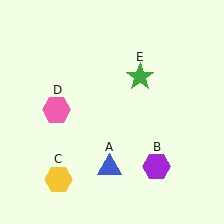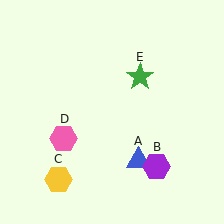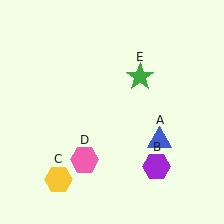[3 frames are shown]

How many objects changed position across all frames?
2 objects changed position: blue triangle (object A), pink hexagon (object D).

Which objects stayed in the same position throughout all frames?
Purple hexagon (object B) and yellow hexagon (object C) and green star (object E) remained stationary.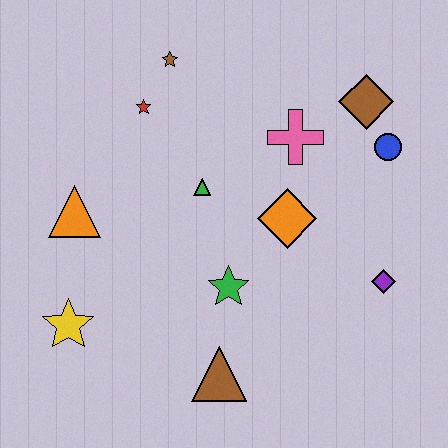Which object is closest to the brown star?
The red star is closest to the brown star.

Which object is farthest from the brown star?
The brown triangle is farthest from the brown star.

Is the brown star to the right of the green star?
No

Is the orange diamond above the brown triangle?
Yes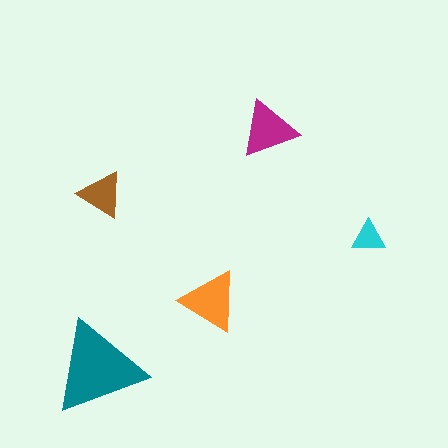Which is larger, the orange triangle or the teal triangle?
The teal one.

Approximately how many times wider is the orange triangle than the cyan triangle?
About 2 times wider.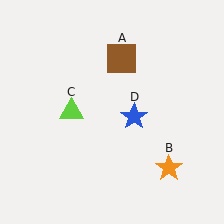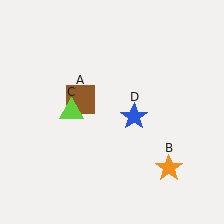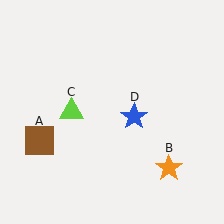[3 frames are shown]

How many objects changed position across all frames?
1 object changed position: brown square (object A).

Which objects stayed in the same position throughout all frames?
Orange star (object B) and lime triangle (object C) and blue star (object D) remained stationary.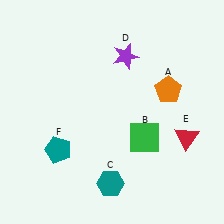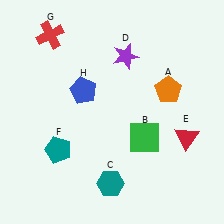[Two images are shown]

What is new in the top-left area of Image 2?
A blue pentagon (H) was added in the top-left area of Image 2.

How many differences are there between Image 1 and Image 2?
There are 2 differences between the two images.